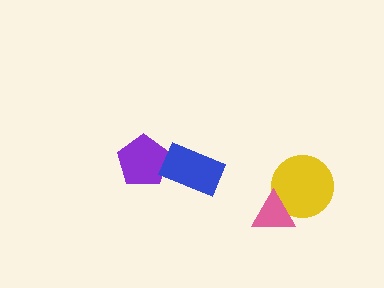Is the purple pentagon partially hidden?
Yes, it is partially covered by another shape.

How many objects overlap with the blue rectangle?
1 object overlaps with the blue rectangle.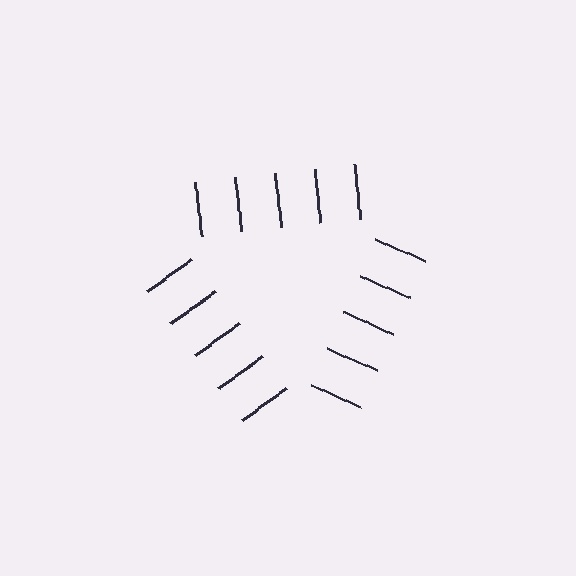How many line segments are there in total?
15 — 5 along each of the 3 edges.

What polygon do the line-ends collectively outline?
An illusory triangle — the line segments terminate on its edges but no continuous stroke is drawn.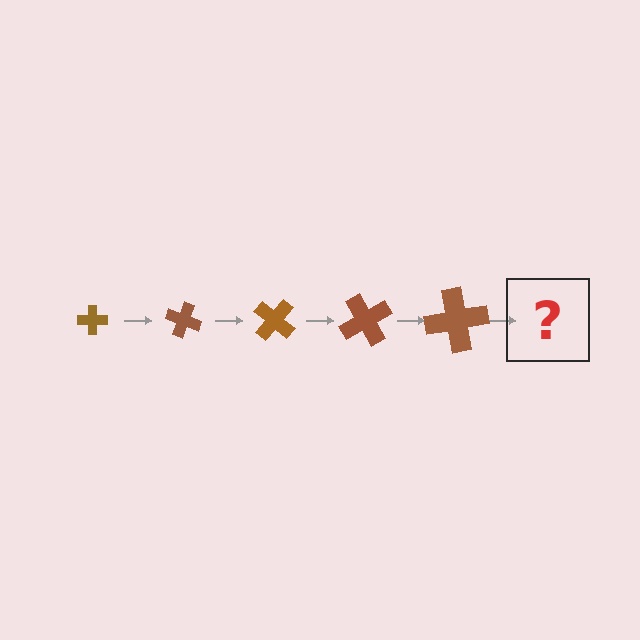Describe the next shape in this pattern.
It should be a cross, larger than the previous one and rotated 100 degrees from the start.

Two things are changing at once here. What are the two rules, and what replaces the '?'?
The two rules are that the cross grows larger each step and it rotates 20 degrees each step. The '?' should be a cross, larger than the previous one and rotated 100 degrees from the start.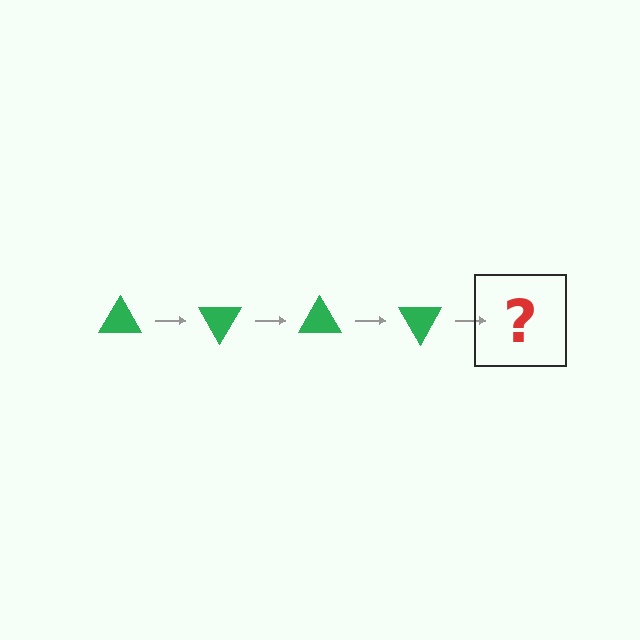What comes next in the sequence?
The next element should be a green triangle rotated 240 degrees.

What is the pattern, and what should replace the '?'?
The pattern is that the triangle rotates 60 degrees each step. The '?' should be a green triangle rotated 240 degrees.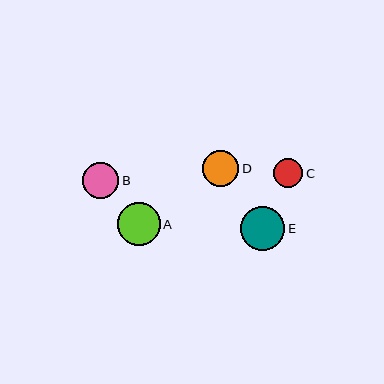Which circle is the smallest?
Circle C is the smallest with a size of approximately 30 pixels.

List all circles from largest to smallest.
From largest to smallest: E, A, B, D, C.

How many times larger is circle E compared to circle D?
Circle E is approximately 1.2 times the size of circle D.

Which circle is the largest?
Circle E is the largest with a size of approximately 44 pixels.